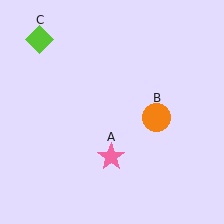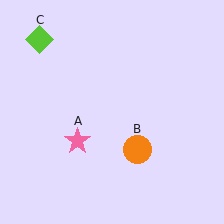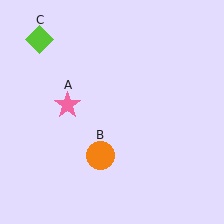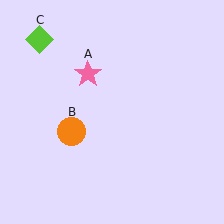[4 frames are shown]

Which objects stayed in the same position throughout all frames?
Lime diamond (object C) remained stationary.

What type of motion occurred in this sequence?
The pink star (object A), orange circle (object B) rotated clockwise around the center of the scene.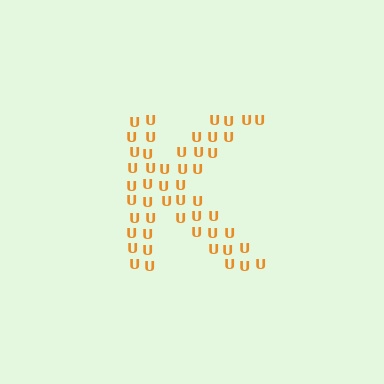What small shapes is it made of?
It is made of small letter U's.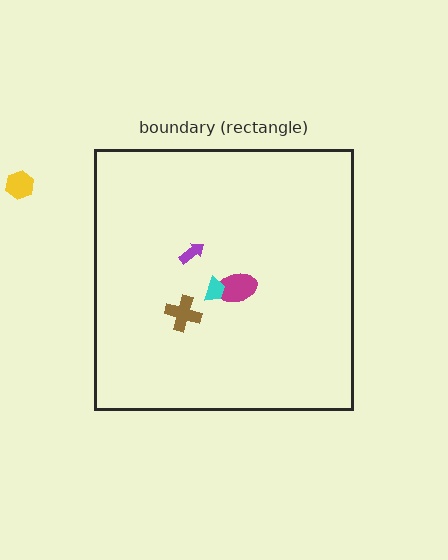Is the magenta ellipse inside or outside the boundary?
Inside.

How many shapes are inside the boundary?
4 inside, 1 outside.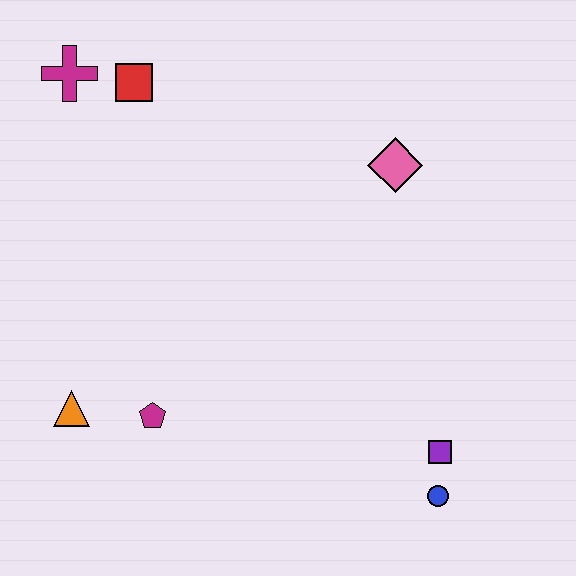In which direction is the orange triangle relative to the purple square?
The orange triangle is to the left of the purple square.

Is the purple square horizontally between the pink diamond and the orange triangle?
No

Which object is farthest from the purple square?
The magenta cross is farthest from the purple square.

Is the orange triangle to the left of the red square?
Yes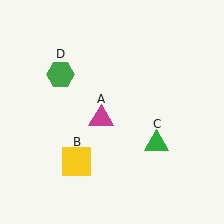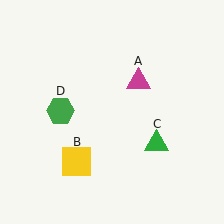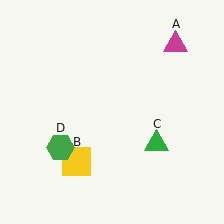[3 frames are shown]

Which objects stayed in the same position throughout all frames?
Yellow square (object B) and green triangle (object C) remained stationary.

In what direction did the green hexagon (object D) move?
The green hexagon (object D) moved down.